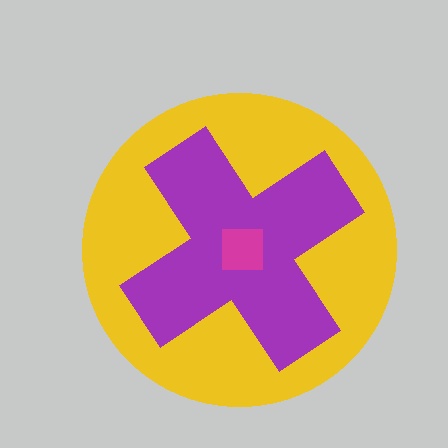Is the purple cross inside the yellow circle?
Yes.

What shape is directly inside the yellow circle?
The purple cross.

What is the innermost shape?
The magenta square.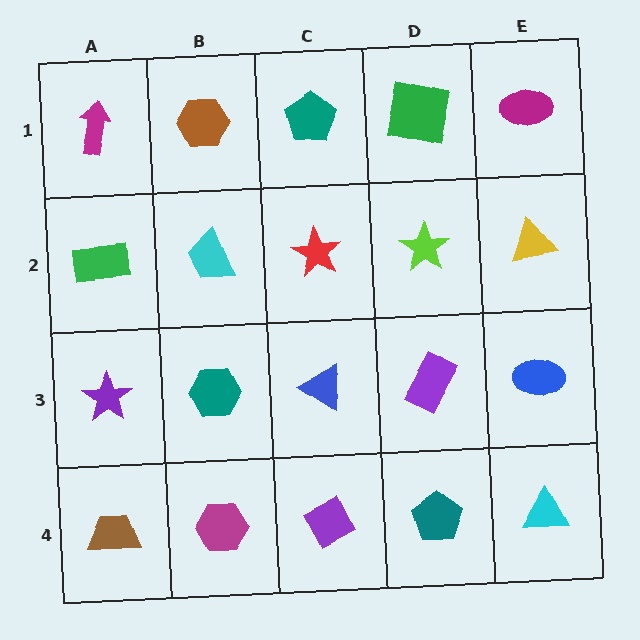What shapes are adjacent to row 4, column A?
A purple star (row 3, column A), a magenta hexagon (row 4, column B).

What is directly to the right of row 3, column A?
A teal hexagon.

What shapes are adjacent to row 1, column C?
A red star (row 2, column C), a brown hexagon (row 1, column B), a green square (row 1, column D).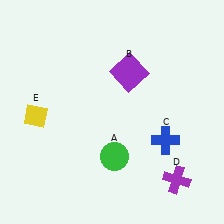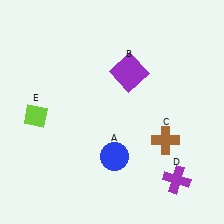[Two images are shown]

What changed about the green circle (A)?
In Image 1, A is green. In Image 2, it changed to blue.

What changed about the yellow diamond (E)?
In Image 1, E is yellow. In Image 2, it changed to lime.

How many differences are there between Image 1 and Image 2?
There are 3 differences between the two images.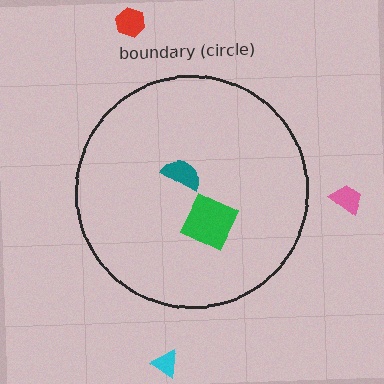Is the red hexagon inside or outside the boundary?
Outside.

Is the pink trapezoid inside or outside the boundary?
Outside.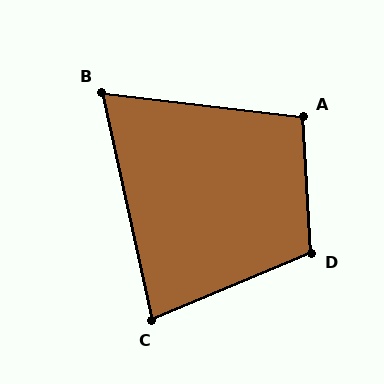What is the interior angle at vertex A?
Approximately 100 degrees (obtuse).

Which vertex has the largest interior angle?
D, at approximately 109 degrees.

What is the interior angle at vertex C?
Approximately 80 degrees (acute).